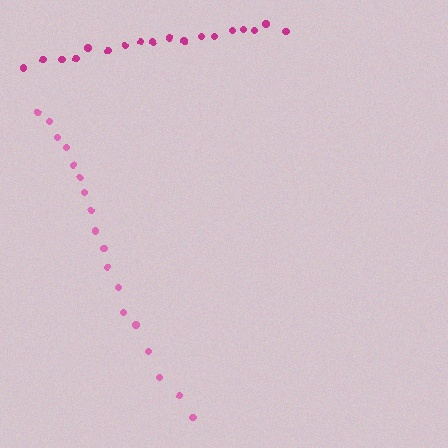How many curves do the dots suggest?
There are 2 distinct paths.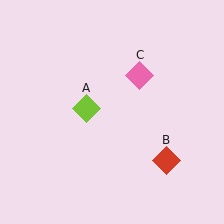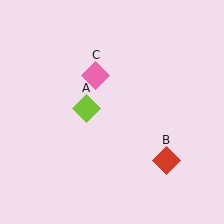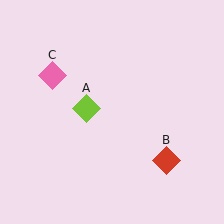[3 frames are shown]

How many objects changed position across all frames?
1 object changed position: pink diamond (object C).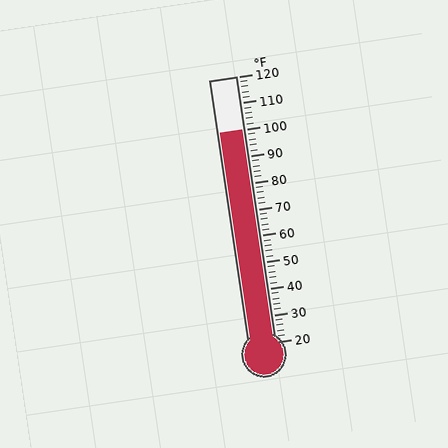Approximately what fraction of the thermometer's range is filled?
The thermometer is filled to approximately 80% of its range.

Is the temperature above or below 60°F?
The temperature is above 60°F.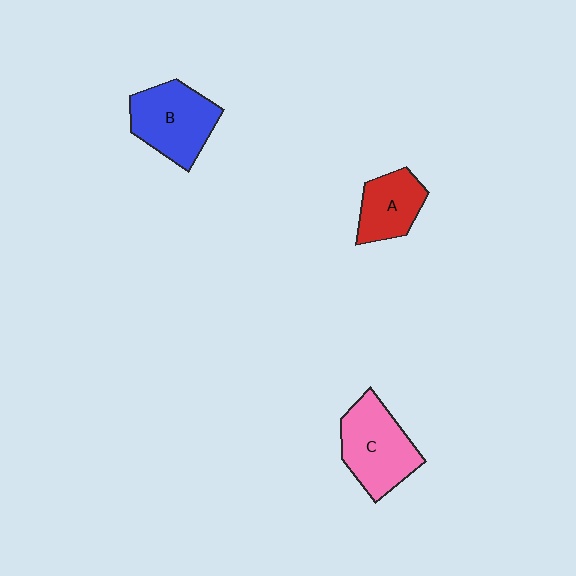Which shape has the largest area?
Shape C (pink).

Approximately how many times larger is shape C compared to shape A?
Approximately 1.5 times.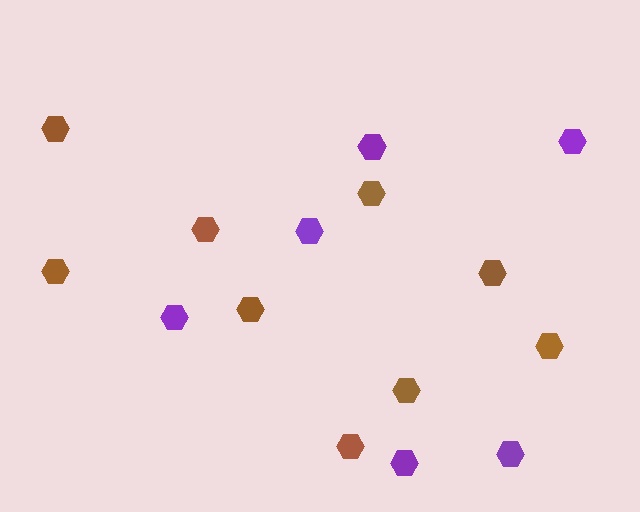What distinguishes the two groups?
There are 2 groups: one group of brown hexagons (9) and one group of purple hexagons (6).